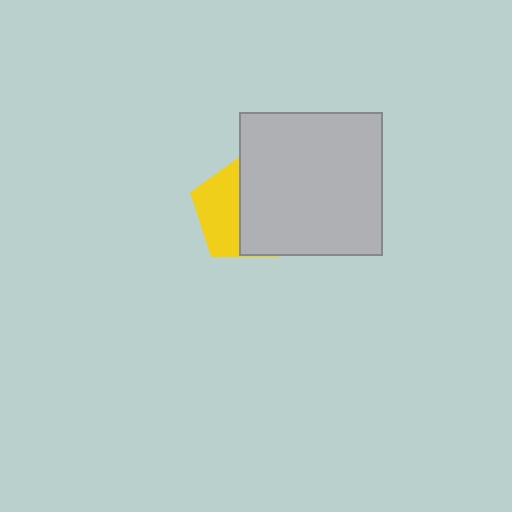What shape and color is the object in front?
The object in front is a light gray square.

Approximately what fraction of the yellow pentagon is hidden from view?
Roughly 56% of the yellow pentagon is hidden behind the light gray square.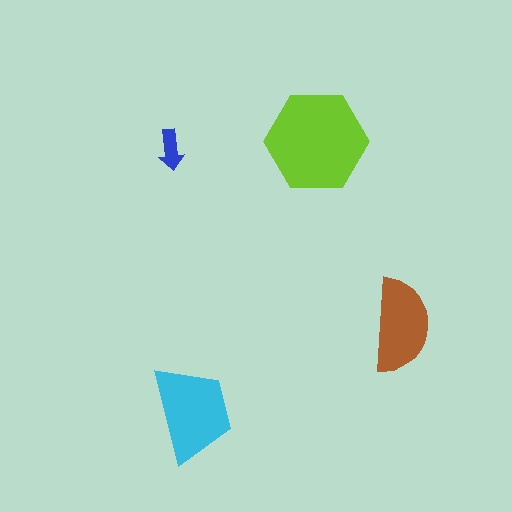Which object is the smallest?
The blue arrow.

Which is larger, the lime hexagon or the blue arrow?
The lime hexagon.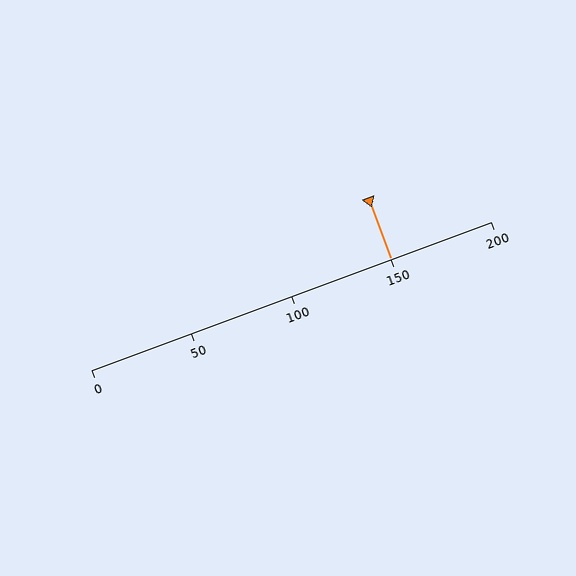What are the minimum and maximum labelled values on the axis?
The axis runs from 0 to 200.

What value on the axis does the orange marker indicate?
The marker indicates approximately 150.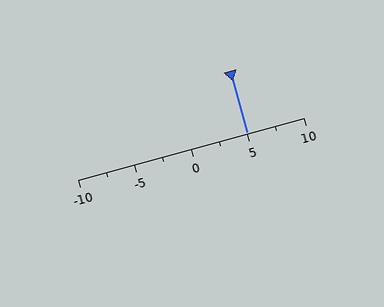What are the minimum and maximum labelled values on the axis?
The axis runs from -10 to 10.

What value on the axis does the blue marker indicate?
The marker indicates approximately 5.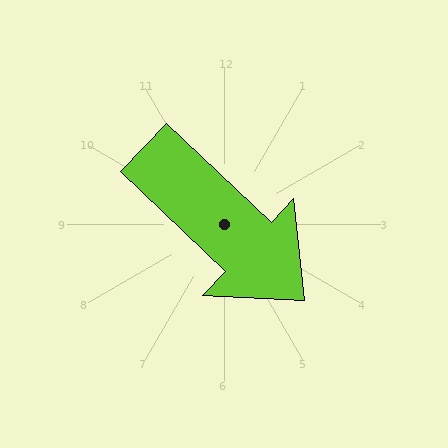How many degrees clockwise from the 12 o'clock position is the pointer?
Approximately 133 degrees.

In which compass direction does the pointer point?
Southeast.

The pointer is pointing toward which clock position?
Roughly 4 o'clock.